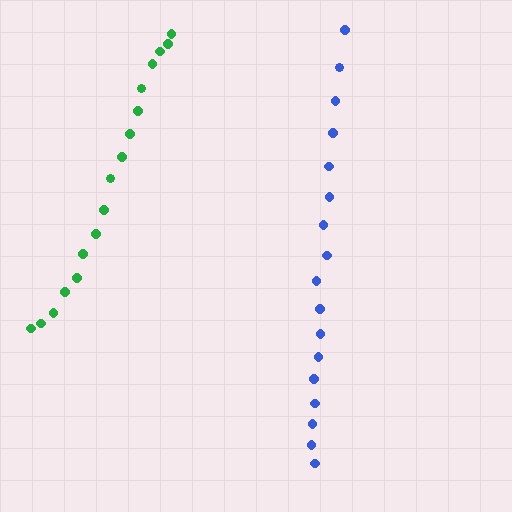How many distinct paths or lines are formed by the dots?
There are 2 distinct paths.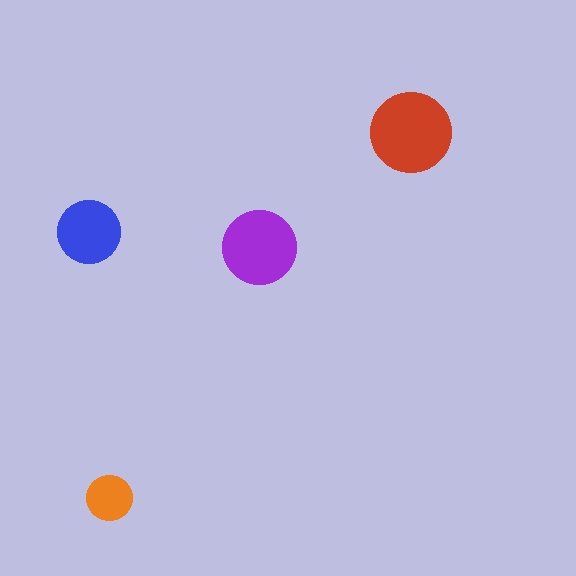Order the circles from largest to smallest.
the red one, the purple one, the blue one, the orange one.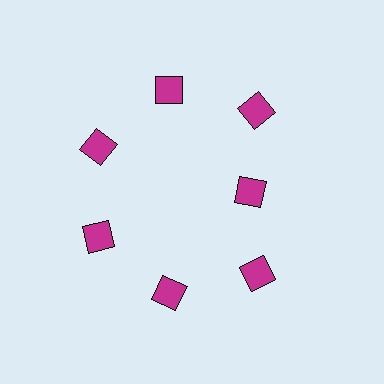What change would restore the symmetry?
The symmetry would be restored by moving it outward, back onto the ring so that all 7 diamonds sit at equal angles and equal distance from the center.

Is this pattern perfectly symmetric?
No. The 7 magenta diamonds are arranged in a ring, but one element near the 3 o'clock position is pulled inward toward the center, breaking the 7-fold rotational symmetry.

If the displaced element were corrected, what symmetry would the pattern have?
It would have 7-fold rotational symmetry — the pattern would map onto itself every 51 degrees.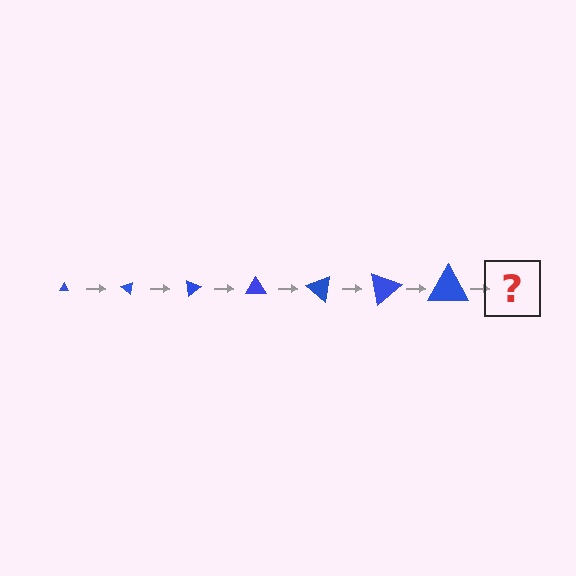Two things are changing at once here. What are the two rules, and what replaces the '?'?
The two rules are that the triangle grows larger each step and it rotates 40 degrees each step. The '?' should be a triangle, larger than the previous one and rotated 280 degrees from the start.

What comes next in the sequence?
The next element should be a triangle, larger than the previous one and rotated 280 degrees from the start.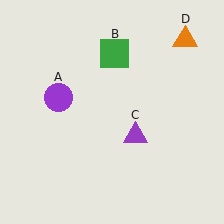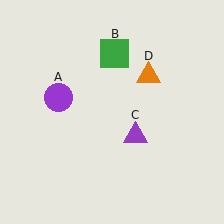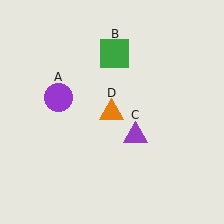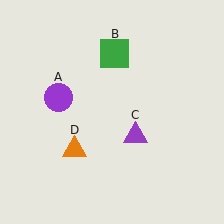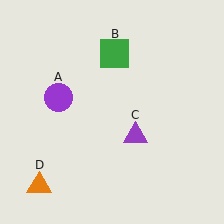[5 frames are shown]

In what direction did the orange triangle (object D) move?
The orange triangle (object D) moved down and to the left.